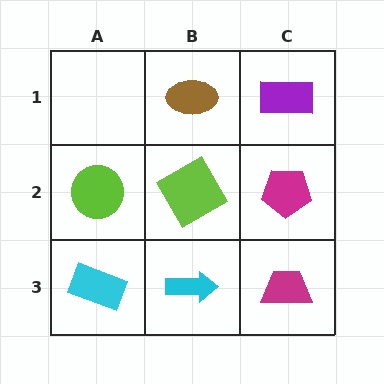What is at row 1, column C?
A purple rectangle.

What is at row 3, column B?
A cyan arrow.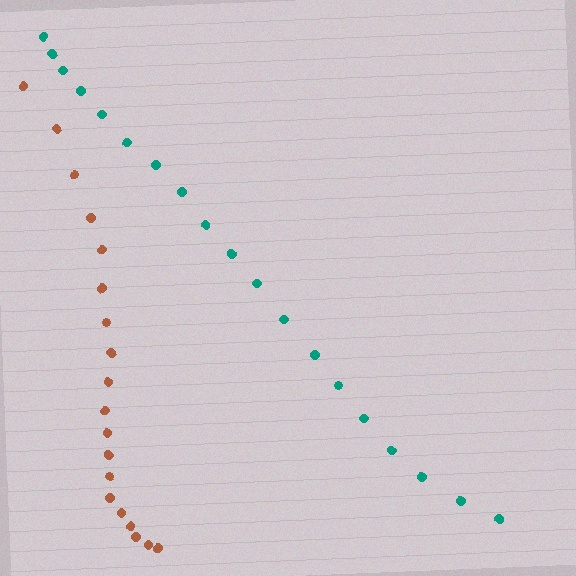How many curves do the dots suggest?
There are 2 distinct paths.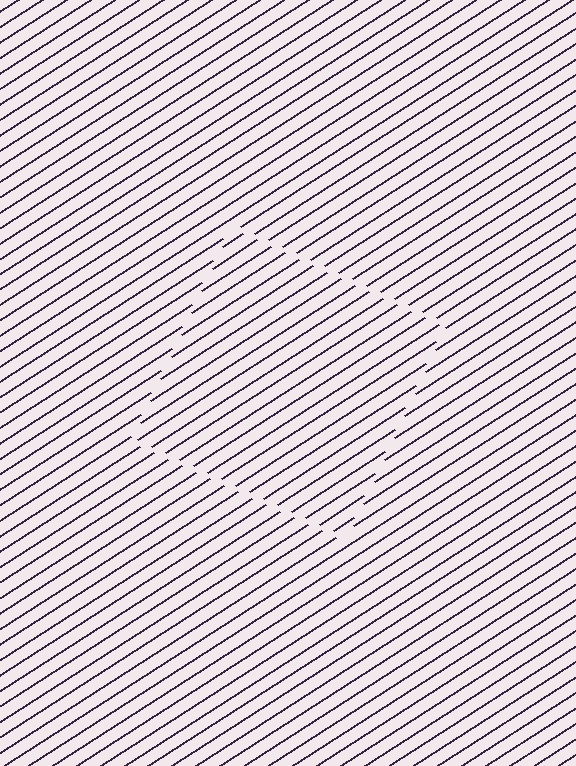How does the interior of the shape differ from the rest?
The interior of the shape contains the same grating, shifted by half a period — the contour is defined by the phase discontinuity where line-ends from the inner and outer gratings abut.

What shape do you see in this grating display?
An illusory square. The interior of the shape contains the same grating, shifted by half a period — the contour is defined by the phase discontinuity where line-ends from the inner and outer gratings abut.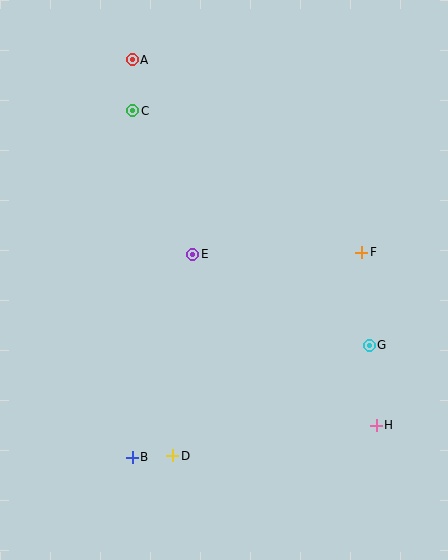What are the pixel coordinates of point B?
Point B is at (132, 457).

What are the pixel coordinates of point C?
Point C is at (133, 111).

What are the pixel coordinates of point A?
Point A is at (132, 60).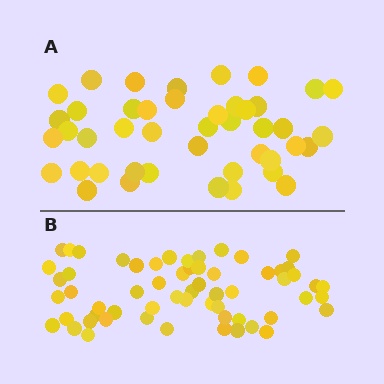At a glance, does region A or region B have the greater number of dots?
Region B (the bottom region) has more dots.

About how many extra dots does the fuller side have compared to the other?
Region B has approximately 15 more dots than region A.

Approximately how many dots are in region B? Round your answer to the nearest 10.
About 60 dots.